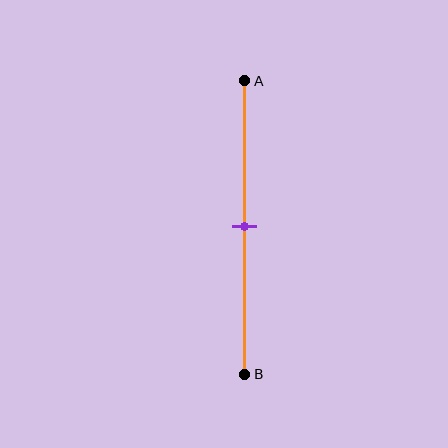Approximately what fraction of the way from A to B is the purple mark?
The purple mark is approximately 50% of the way from A to B.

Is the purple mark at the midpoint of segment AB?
Yes, the mark is approximately at the midpoint.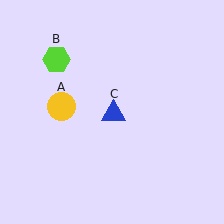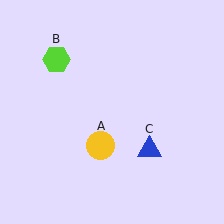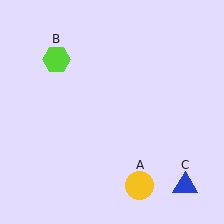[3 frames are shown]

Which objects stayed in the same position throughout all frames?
Lime hexagon (object B) remained stationary.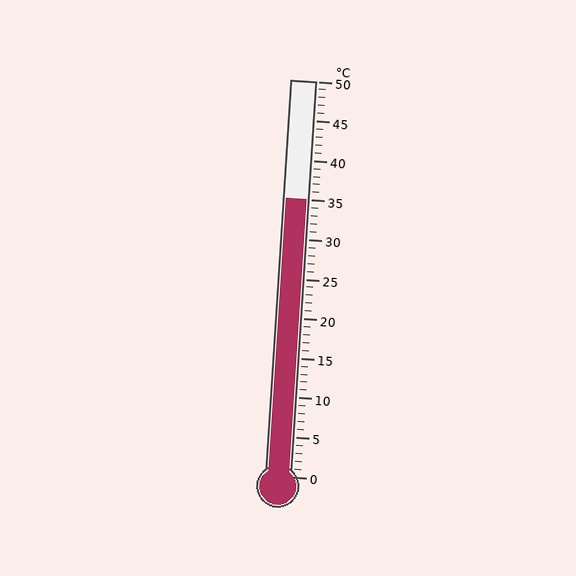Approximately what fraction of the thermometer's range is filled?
The thermometer is filled to approximately 70% of its range.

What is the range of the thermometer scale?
The thermometer scale ranges from 0°C to 50°C.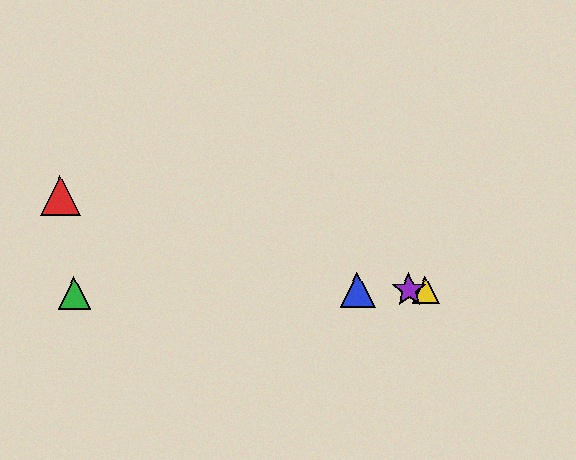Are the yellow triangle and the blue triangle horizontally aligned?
Yes, both are at y≈290.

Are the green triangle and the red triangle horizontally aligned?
No, the green triangle is at y≈293 and the red triangle is at y≈195.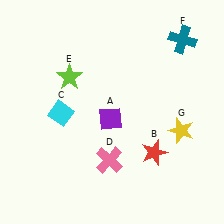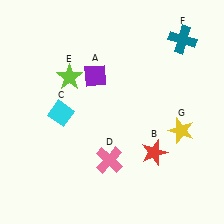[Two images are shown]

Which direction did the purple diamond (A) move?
The purple diamond (A) moved up.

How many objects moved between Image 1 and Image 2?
1 object moved between the two images.